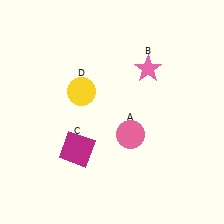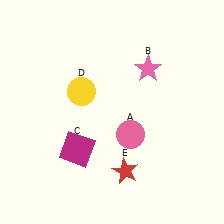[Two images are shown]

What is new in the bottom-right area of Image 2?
A red star (E) was added in the bottom-right area of Image 2.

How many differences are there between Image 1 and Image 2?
There is 1 difference between the two images.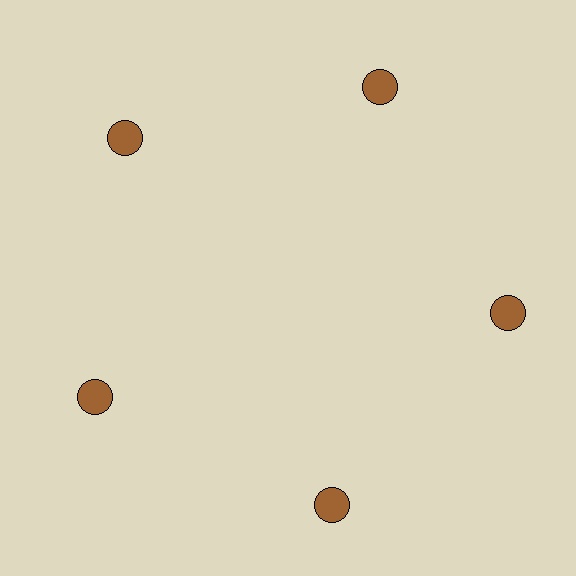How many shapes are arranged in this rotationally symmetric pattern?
There are 5 shapes, arranged in 5 groups of 1.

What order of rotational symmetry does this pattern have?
This pattern has 5-fold rotational symmetry.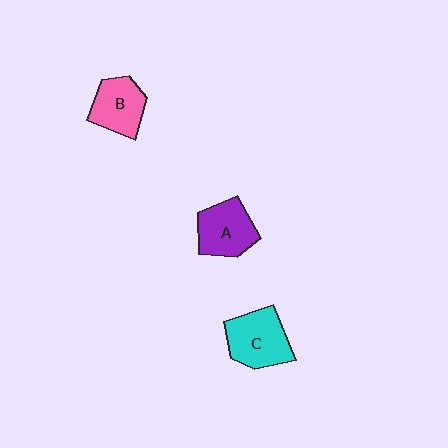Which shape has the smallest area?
Shape B (pink).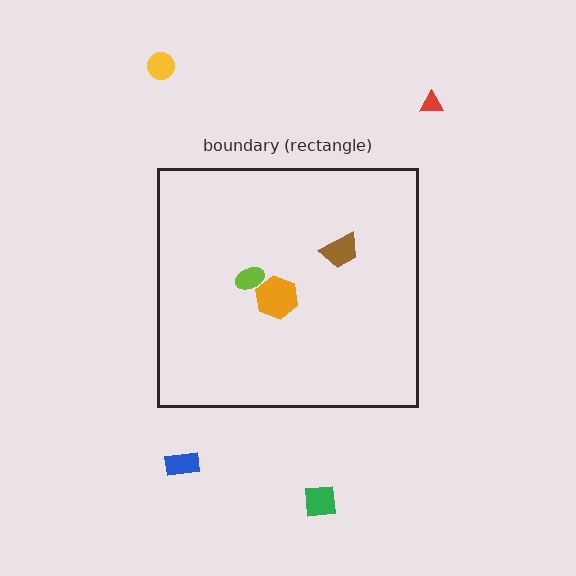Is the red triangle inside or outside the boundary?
Outside.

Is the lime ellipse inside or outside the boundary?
Inside.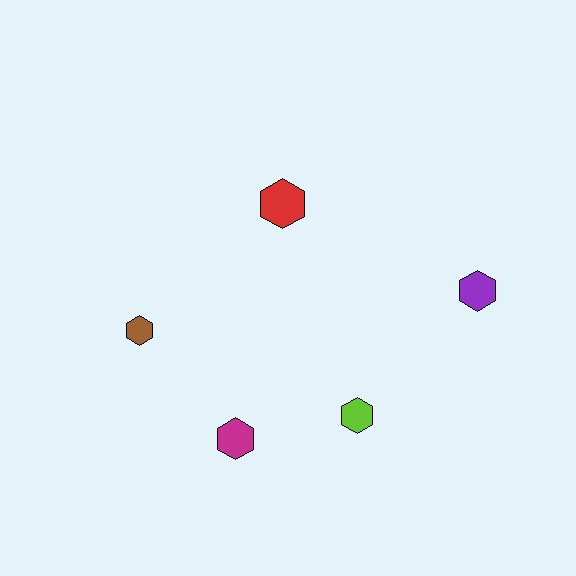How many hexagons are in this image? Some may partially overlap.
There are 5 hexagons.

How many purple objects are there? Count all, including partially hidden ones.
There is 1 purple object.